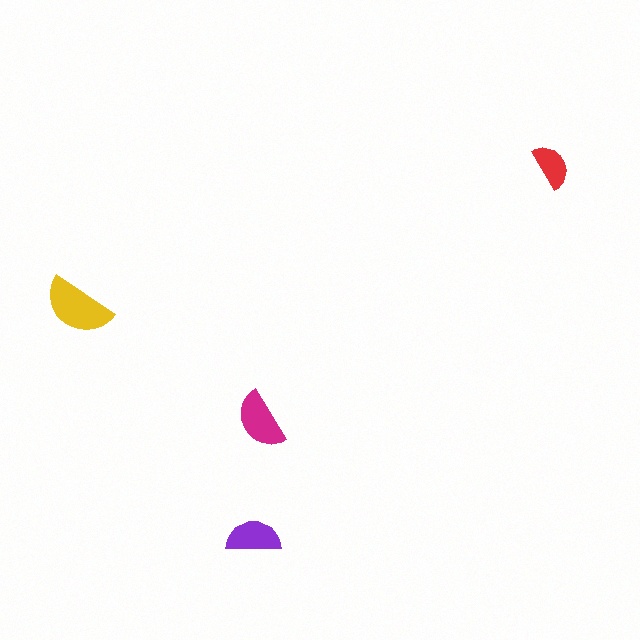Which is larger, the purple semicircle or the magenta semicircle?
The magenta one.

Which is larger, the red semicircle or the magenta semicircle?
The magenta one.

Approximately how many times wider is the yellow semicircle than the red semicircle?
About 1.5 times wider.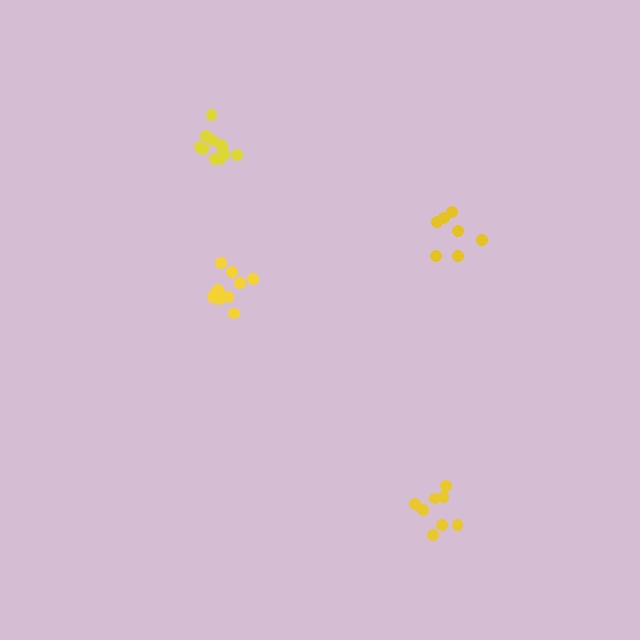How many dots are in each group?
Group 1: 7 dots, Group 2: 11 dots, Group 3: 12 dots, Group 4: 8 dots (38 total).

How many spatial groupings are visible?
There are 4 spatial groupings.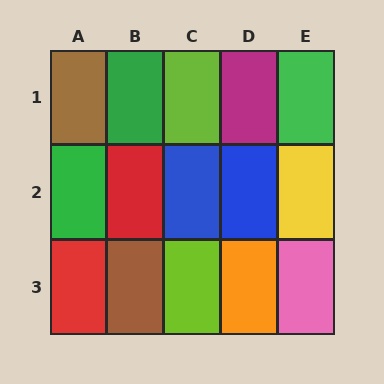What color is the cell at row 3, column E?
Pink.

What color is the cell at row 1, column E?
Green.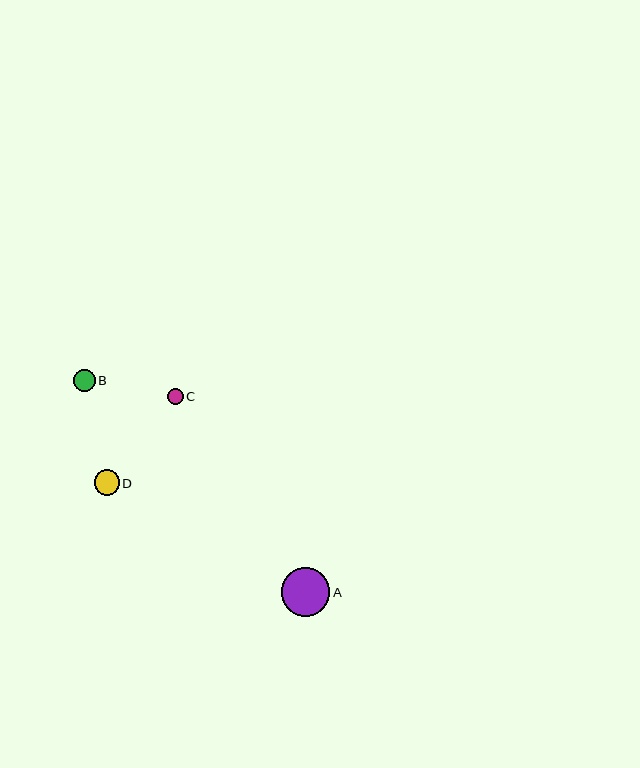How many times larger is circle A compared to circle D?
Circle A is approximately 1.9 times the size of circle D.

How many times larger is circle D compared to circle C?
Circle D is approximately 1.6 times the size of circle C.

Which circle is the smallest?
Circle C is the smallest with a size of approximately 16 pixels.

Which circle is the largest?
Circle A is the largest with a size of approximately 48 pixels.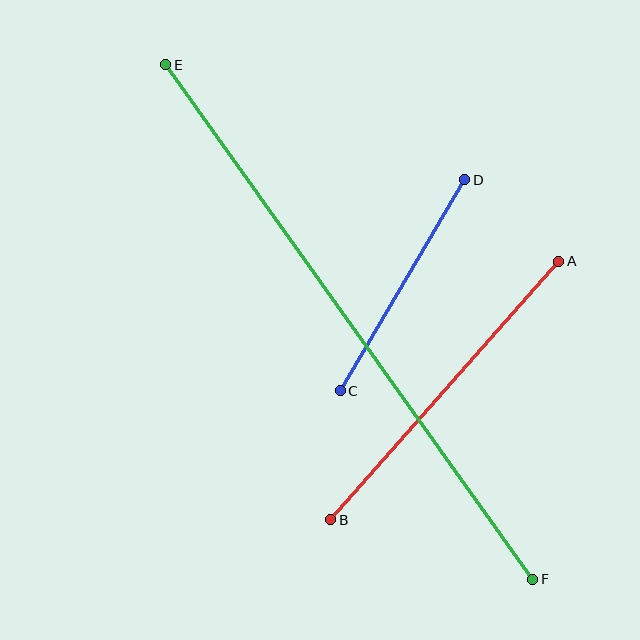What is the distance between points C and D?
The distance is approximately 245 pixels.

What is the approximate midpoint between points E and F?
The midpoint is at approximately (349, 322) pixels.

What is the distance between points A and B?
The distance is approximately 344 pixels.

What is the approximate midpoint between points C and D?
The midpoint is at approximately (403, 285) pixels.